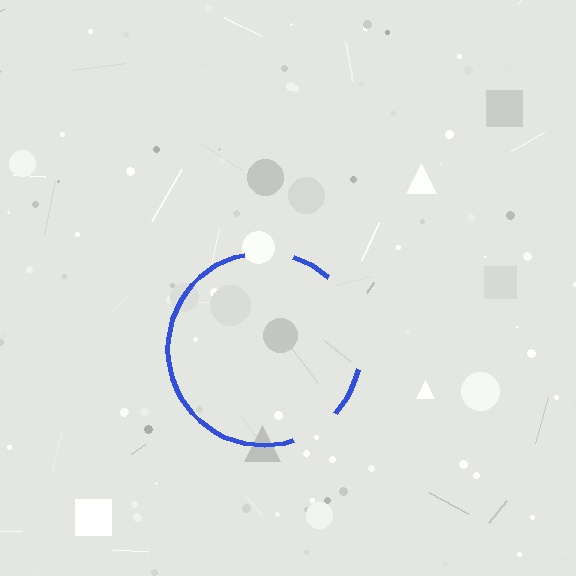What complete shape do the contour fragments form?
The contour fragments form a circle.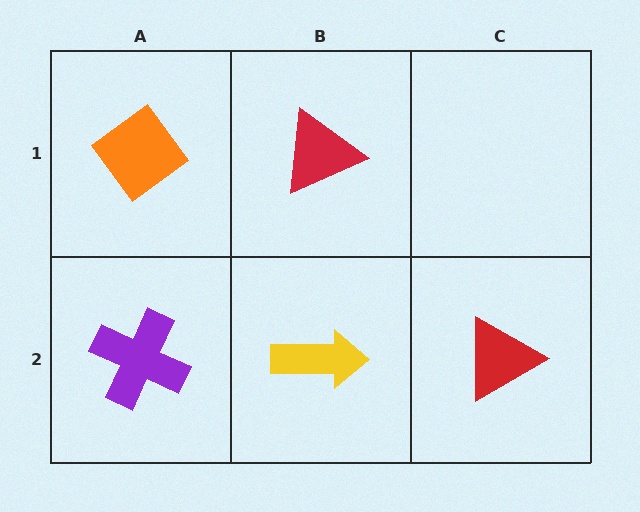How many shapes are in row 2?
3 shapes.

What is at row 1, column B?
A red triangle.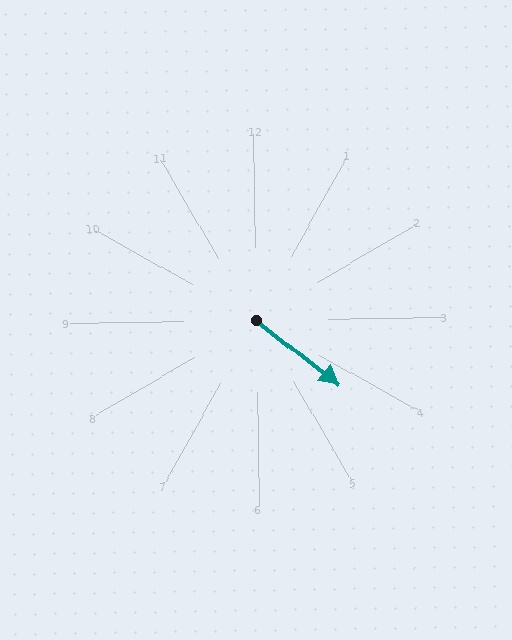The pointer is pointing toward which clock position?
Roughly 4 o'clock.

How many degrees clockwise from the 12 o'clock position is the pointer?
Approximately 129 degrees.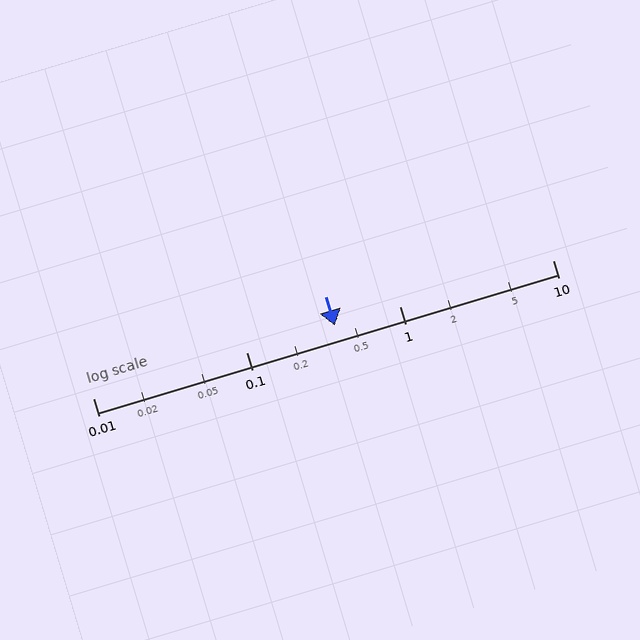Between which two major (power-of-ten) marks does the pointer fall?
The pointer is between 0.1 and 1.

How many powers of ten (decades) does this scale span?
The scale spans 3 decades, from 0.01 to 10.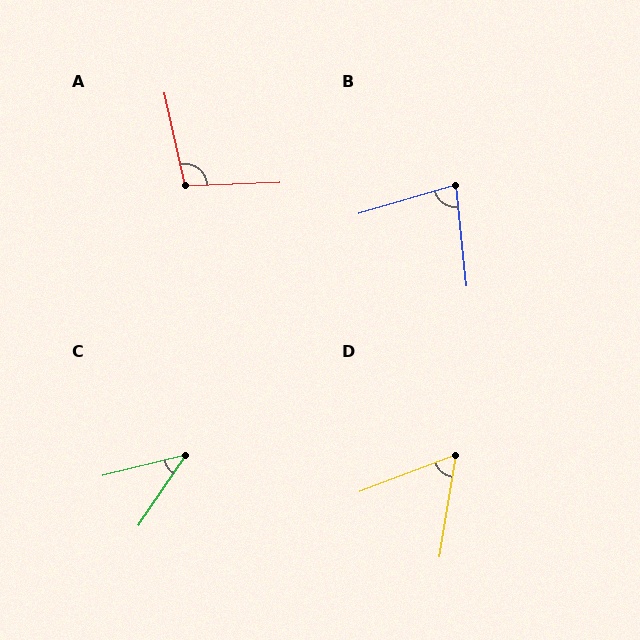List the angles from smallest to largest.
C (42°), D (60°), B (79°), A (100°).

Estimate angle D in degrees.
Approximately 60 degrees.